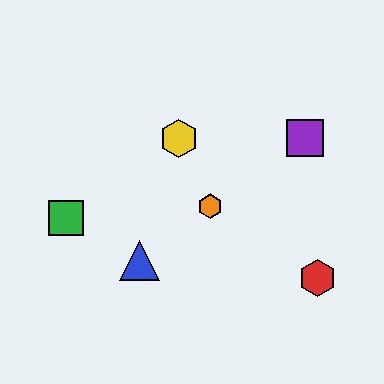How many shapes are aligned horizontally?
2 shapes (the yellow hexagon, the purple square) are aligned horizontally.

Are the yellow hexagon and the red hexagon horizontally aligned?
No, the yellow hexagon is at y≈138 and the red hexagon is at y≈278.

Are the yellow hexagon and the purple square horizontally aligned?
Yes, both are at y≈138.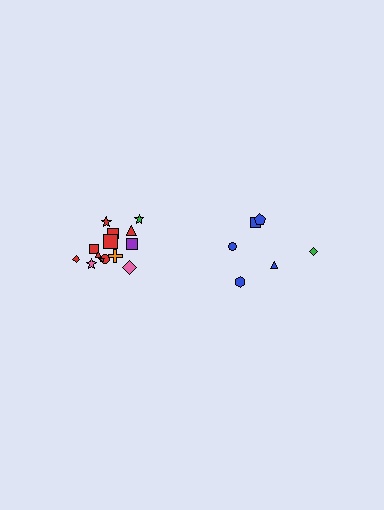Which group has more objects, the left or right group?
The left group.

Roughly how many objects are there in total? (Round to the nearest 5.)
Roughly 20 objects in total.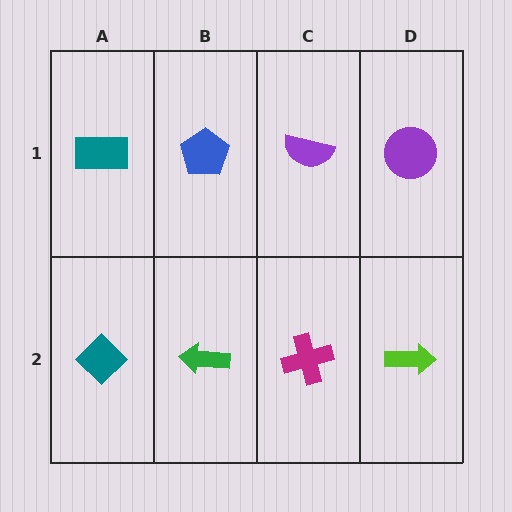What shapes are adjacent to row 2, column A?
A teal rectangle (row 1, column A), a green arrow (row 2, column B).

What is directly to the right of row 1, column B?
A purple semicircle.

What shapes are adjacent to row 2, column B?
A blue pentagon (row 1, column B), a teal diamond (row 2, column A), a magenta cross (row 2, column C).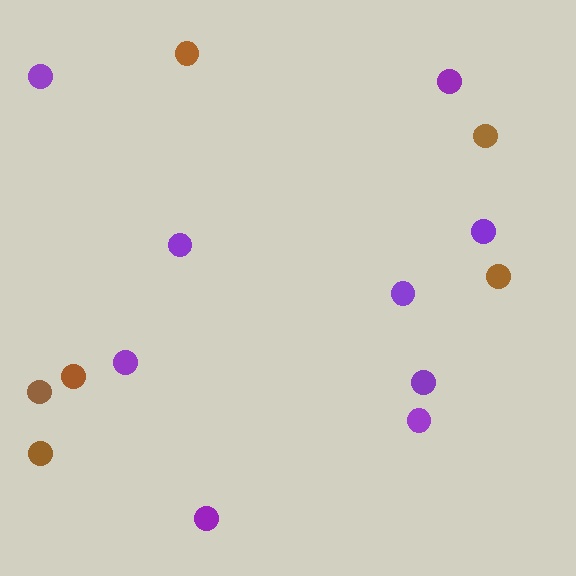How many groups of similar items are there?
There are 2 groups: one group of purple circles (9) and one group of brown circles (6).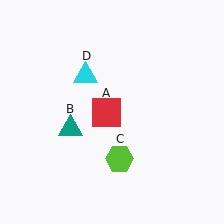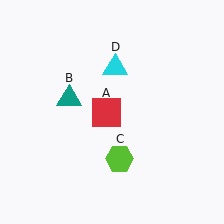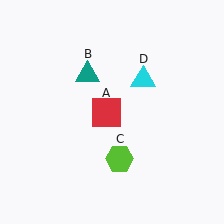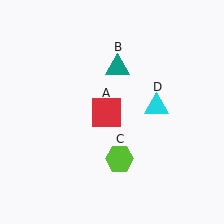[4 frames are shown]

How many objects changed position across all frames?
2 objects changed position: teal triangle (object B), cyan triangle (object D).